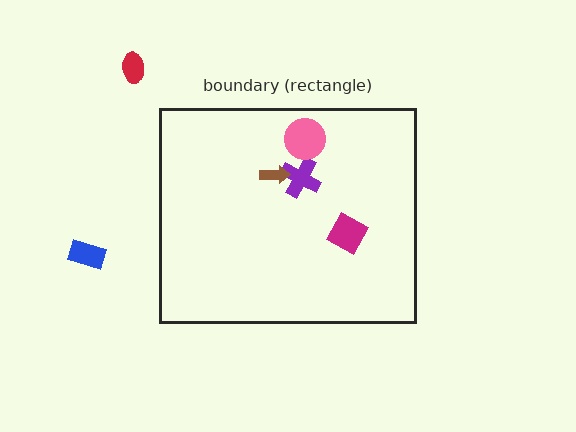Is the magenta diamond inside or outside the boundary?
Inside.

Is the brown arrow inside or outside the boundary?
Inside.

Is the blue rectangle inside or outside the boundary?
Outside.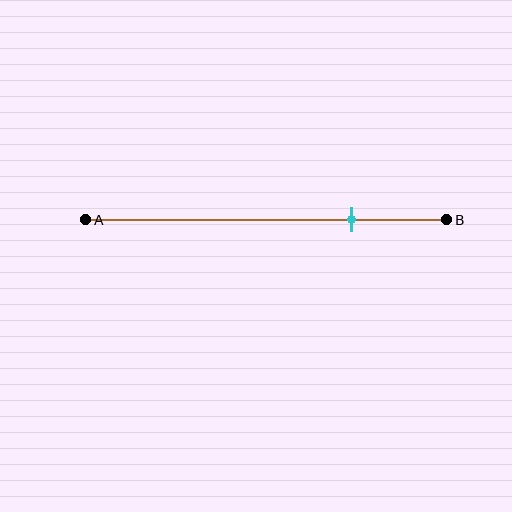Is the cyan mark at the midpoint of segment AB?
No, the mark is at about 75% from A, not at the 50% midpoint.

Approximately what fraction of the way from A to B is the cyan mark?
The cyan mark is approximately 75% of the way from A to B.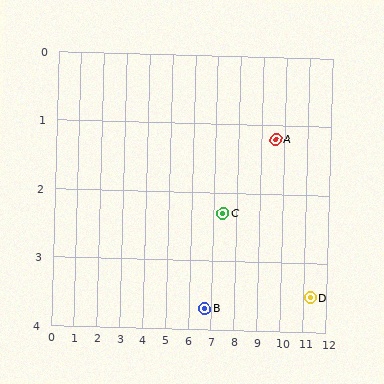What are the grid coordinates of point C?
Point C is at approximately (7.4, 2.3).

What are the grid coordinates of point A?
Point A is at approximately (9.6, 1.2).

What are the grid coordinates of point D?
Point D is at approximately (11.3, 3.5).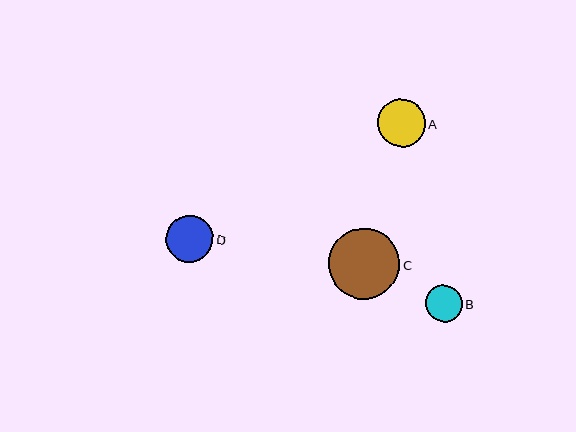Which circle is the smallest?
Circle B is the smallest with a size of approximately 37 pixels.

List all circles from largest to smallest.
From largest to smallest: C, A, D, B.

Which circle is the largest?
Circle C is the largest with a size of approximately 71 pixels.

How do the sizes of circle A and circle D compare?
Circle A and circle D are approximately the same size.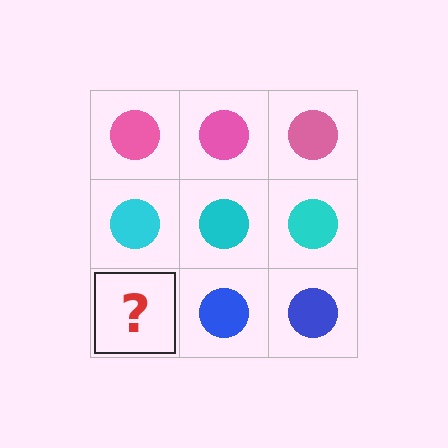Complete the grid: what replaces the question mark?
The question mark should be replaced with a blue circle.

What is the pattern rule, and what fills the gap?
The rule is that each row has a consistent color. The gap should be filled with a blue circle.